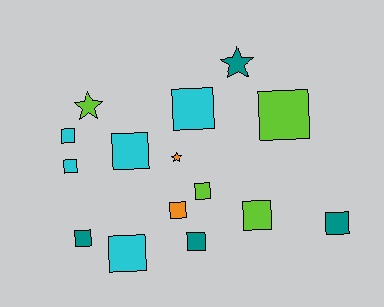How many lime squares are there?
There are 3 lime squares.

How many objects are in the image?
There are 15 objects.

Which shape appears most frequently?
Square, with 12 objects.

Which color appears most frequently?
Cyan, with 5 objects.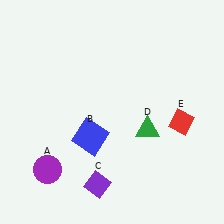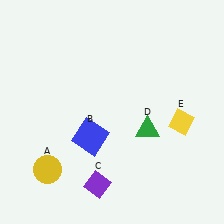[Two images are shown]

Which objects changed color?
A changed from purple to yellow. E changed from red to yellow.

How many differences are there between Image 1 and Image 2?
There are 2 differences between the two images.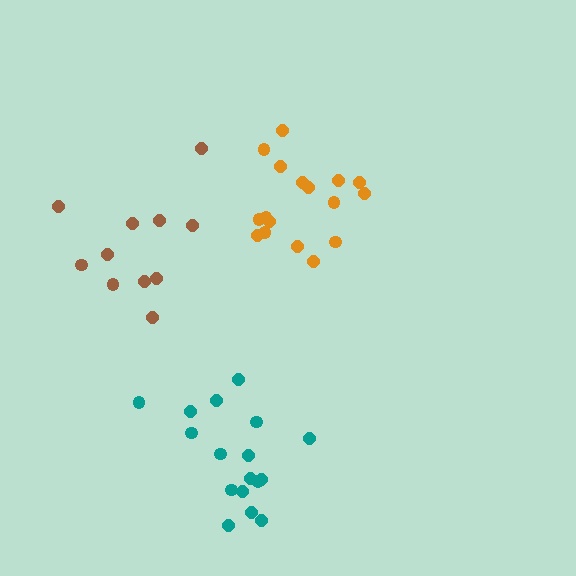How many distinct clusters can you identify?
There are 3 distinct clusters.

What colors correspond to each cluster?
The clusters are colored: teal, orange, brown.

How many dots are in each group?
Group 1: 17 dots, Group 2: 17 dots, Group 3: 11 dots (45 total).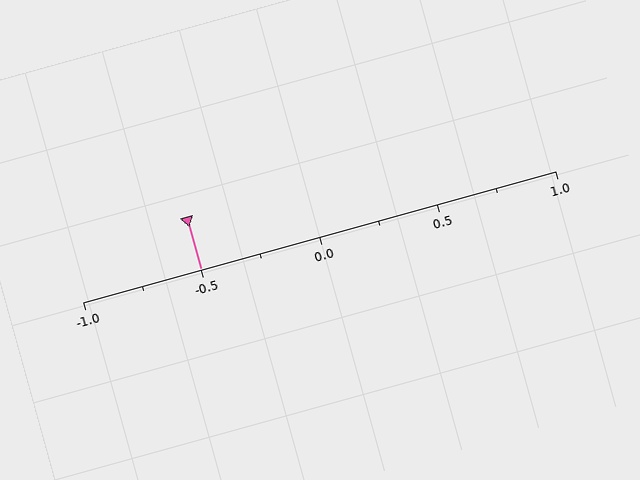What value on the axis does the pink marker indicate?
The marker indicates approximately -0.5.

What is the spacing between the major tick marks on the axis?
The major ticks are spaced 0.5 apart.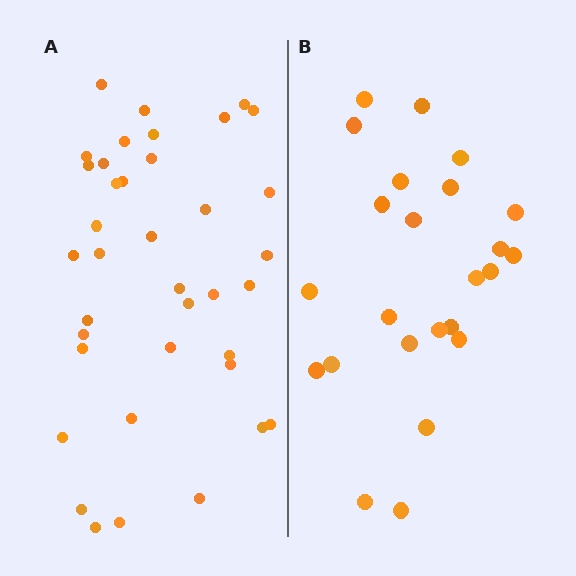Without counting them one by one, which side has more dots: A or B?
Region A (the left region) has more dots.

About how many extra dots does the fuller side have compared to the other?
Region A has approximately 15 more dots than region B.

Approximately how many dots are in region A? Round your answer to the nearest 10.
About 40 dots. (The exact count is 38, which rounds to 40.)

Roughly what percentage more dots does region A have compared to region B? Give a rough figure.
About 60% more.